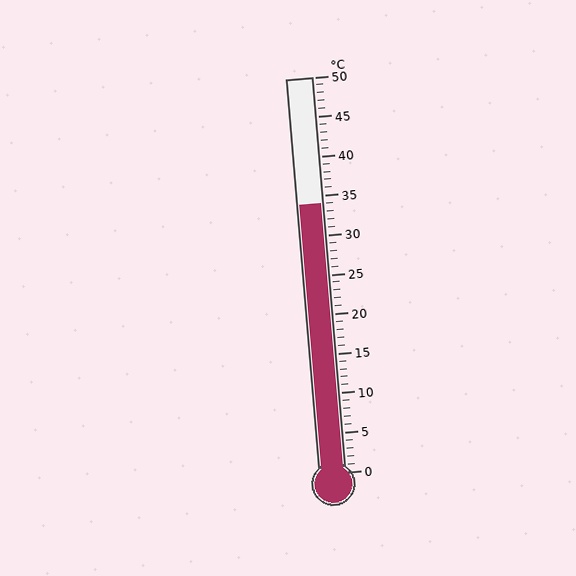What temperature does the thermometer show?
The thermometer shows approximately 34°C.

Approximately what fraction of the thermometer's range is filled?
The thermometer is filled to approximately 70% of its range.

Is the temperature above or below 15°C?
The temperature is above 15°C.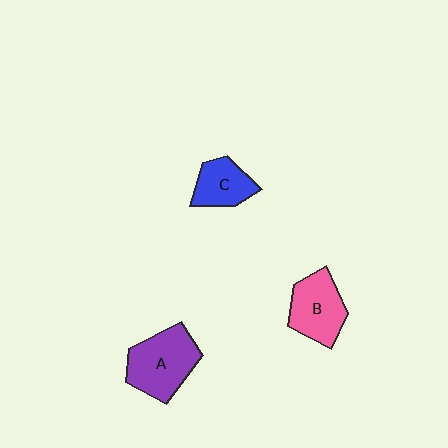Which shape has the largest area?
Shape A (purple).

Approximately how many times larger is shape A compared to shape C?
Approximately 1.6 times.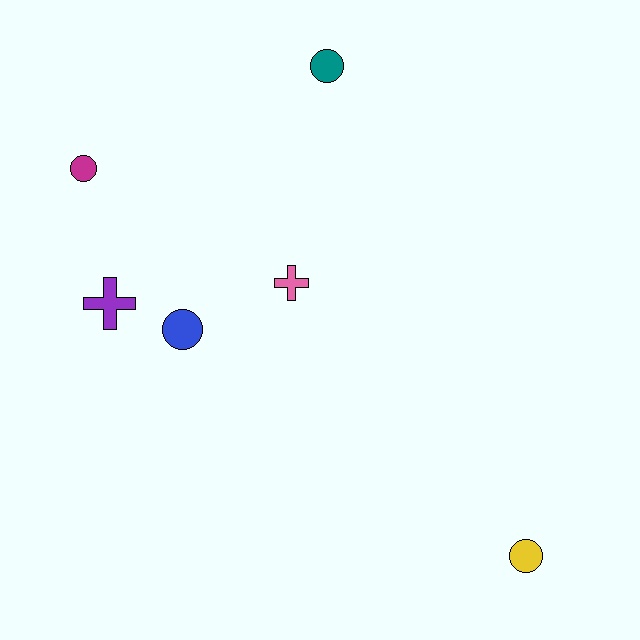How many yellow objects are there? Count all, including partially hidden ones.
There is 1 yellow object.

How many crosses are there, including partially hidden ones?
There are 2 crosses.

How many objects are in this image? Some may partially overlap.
There are 6 objects.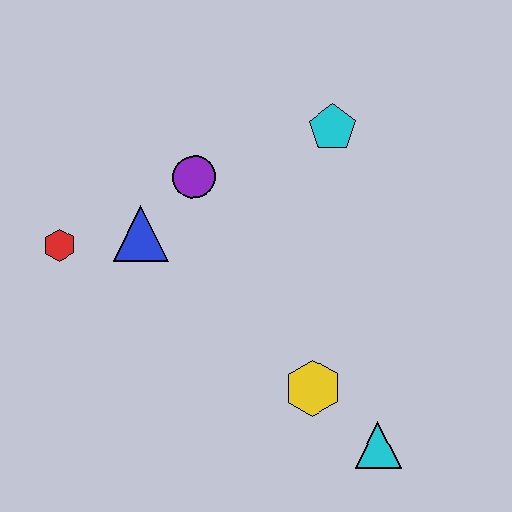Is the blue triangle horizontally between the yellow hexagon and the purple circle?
No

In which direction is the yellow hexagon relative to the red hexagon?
The yellow hexagon is to the right of the red hexagon.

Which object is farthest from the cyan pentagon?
The cyan triangle is farthest from the cyan pentagon.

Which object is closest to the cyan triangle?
The yellow hexagon is closest to the cyan triangle.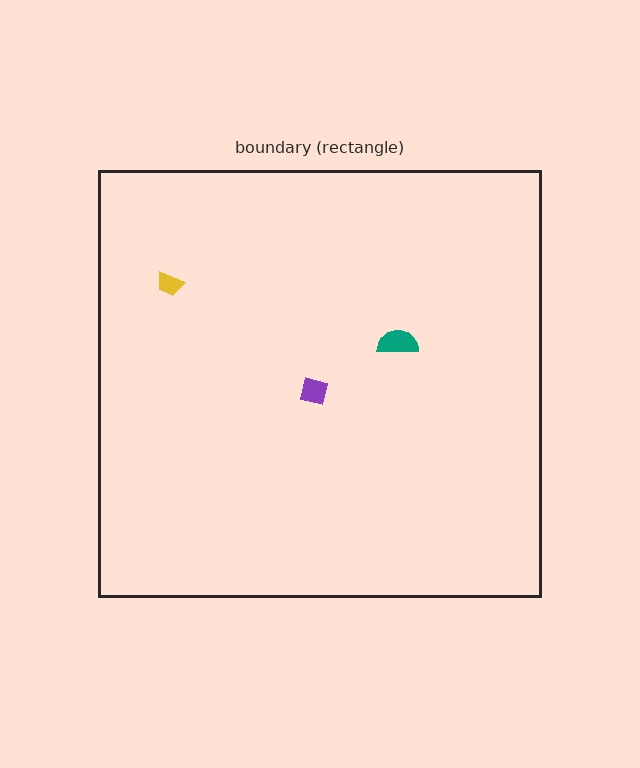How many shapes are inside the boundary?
3 inside, 0 outside.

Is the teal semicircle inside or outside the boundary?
Inside.